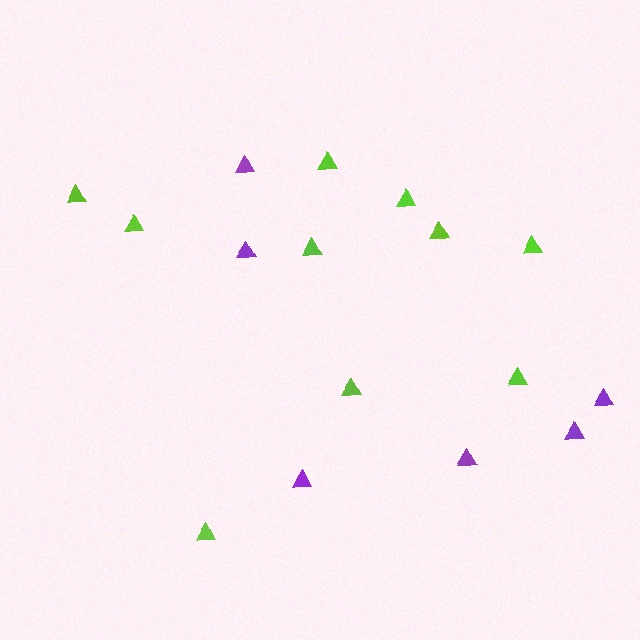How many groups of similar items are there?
There are 2 groups: one group of purple triangles (6) and one group of lime triangles (10).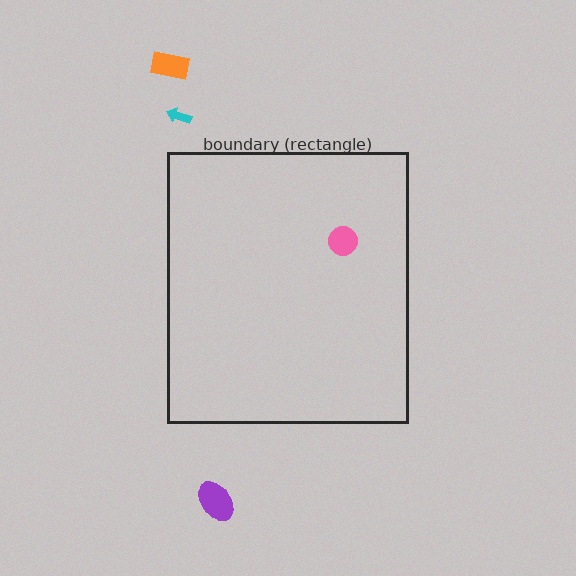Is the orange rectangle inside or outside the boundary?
Outside.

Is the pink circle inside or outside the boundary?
Inside.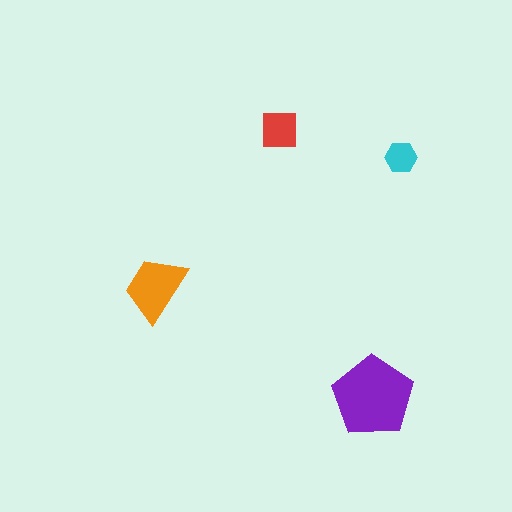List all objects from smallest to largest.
The cyan hexagon, the red square, the orange trapezoid, the purple pentagon.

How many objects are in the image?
There are 4 objects in the image.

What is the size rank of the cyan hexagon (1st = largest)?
4th.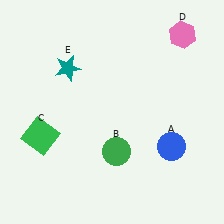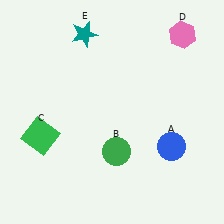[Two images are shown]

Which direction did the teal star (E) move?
The teal star (E) moved up.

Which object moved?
The teal star (E) moved up.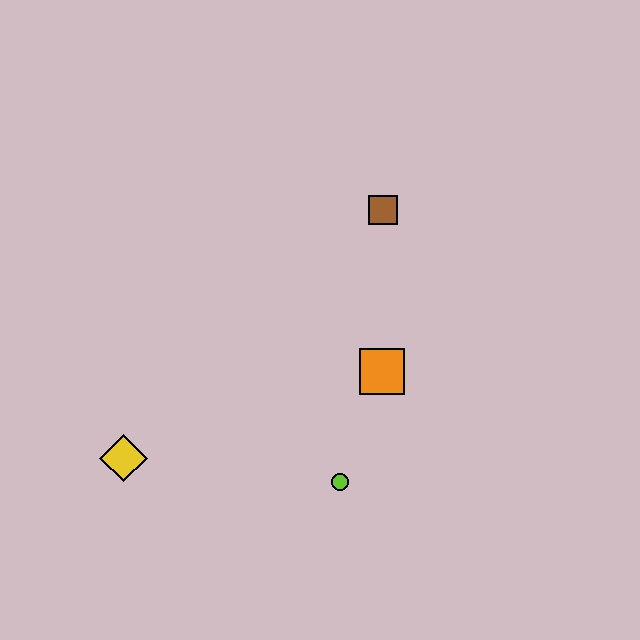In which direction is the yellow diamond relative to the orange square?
The yellow diamond is to the left of the orange square.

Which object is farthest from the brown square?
The yellow diamond is farthest from the brown square.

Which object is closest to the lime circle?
The orange square is closest to the lime circle.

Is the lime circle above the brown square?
No